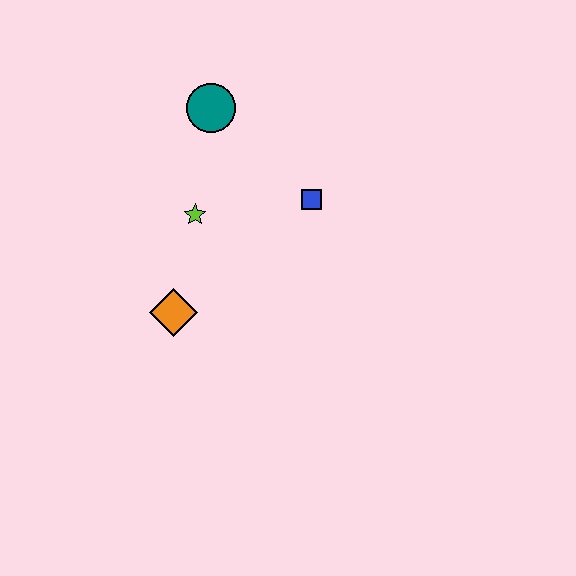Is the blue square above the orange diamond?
Yes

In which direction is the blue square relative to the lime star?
The blue square is to the right of the lime star.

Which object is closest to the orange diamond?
The lime star is closest to the orange diamond.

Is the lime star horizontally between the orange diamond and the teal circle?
Yes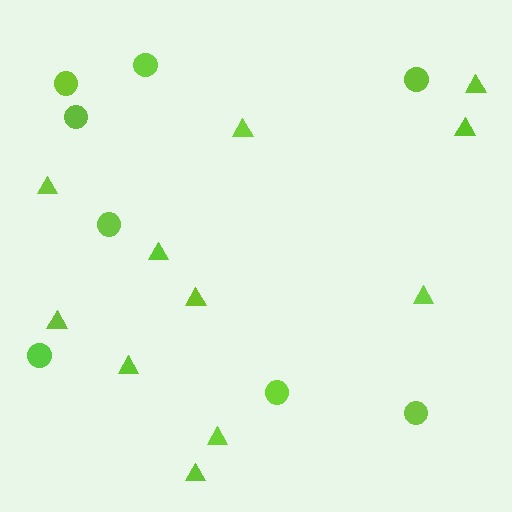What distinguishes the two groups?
There are 2 groups: one group of circles (8) and one group of triangles (11).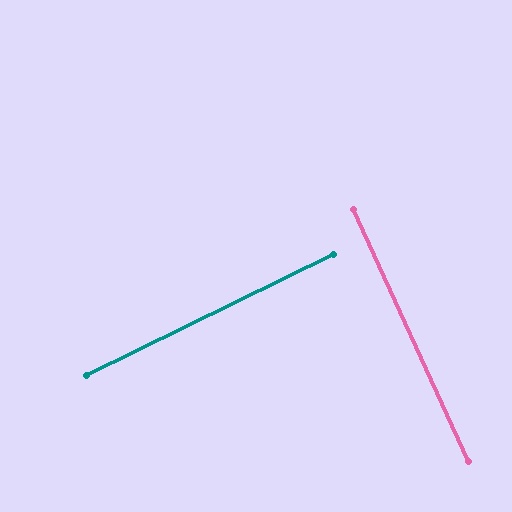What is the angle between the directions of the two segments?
Approximately 89 degrees.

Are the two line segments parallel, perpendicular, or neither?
Perpendicular — they meet at approximately 89°.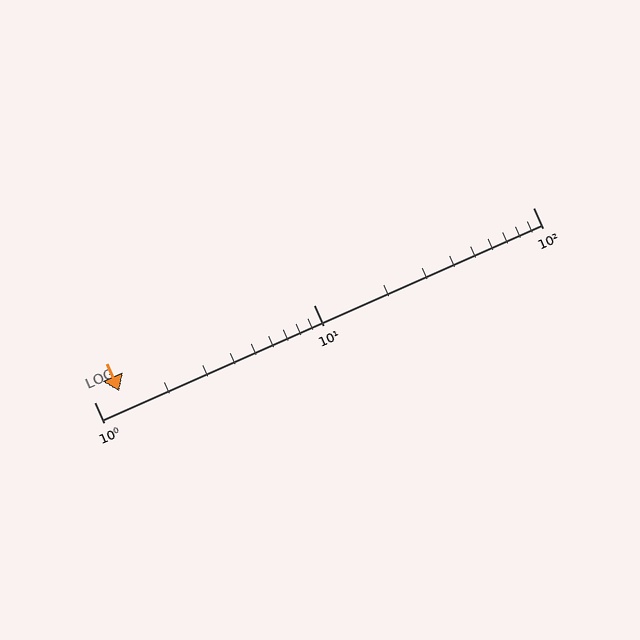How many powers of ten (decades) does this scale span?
The scale spans 2 decades, from 1 to 100.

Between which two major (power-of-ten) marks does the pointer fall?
The pointer is between 1 and 10.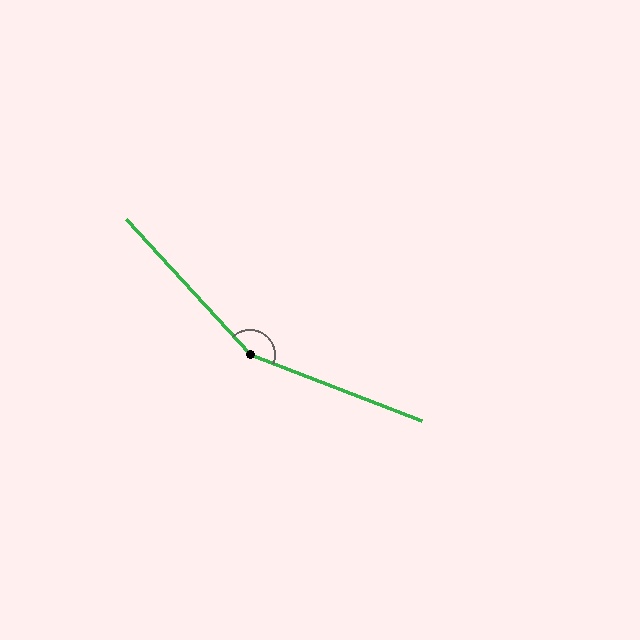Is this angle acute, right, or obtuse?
It is obtuse.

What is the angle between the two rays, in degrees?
Approximately 153 degrees.